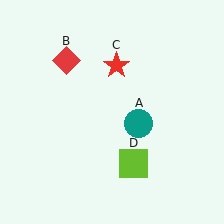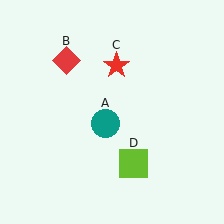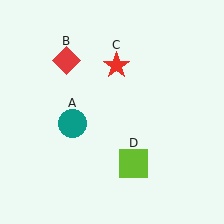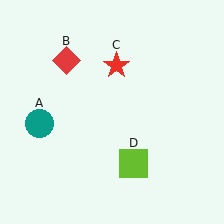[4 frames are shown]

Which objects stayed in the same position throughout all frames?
Red diamond (object B) and red star (object C) and lime square (object D) remained stationary.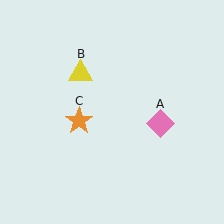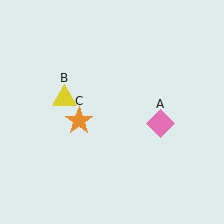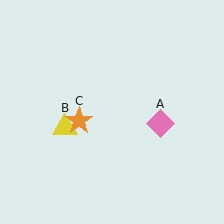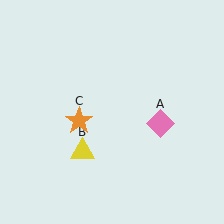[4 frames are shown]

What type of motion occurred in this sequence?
The yellow triangle (object B) rotated counterclockwise around the center of the scene.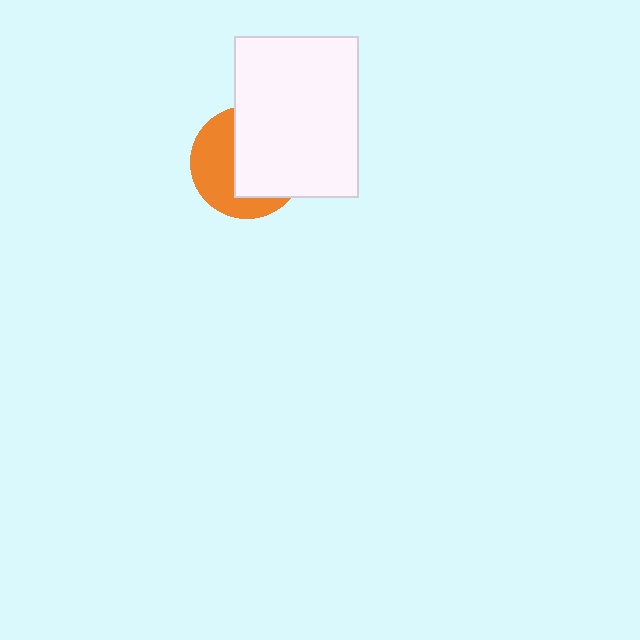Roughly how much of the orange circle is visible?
A small part of it is visible (roughly 44%).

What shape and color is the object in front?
The object in front is a white rectangle.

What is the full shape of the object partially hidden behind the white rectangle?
The partially hidden object is an orange circle.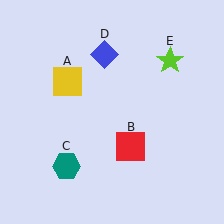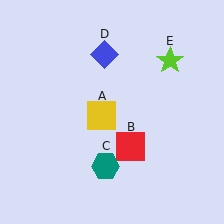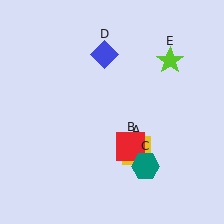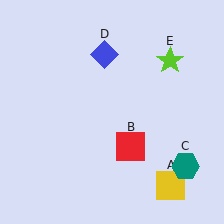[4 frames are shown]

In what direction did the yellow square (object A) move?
The yellow square (object A) moved down and to the right.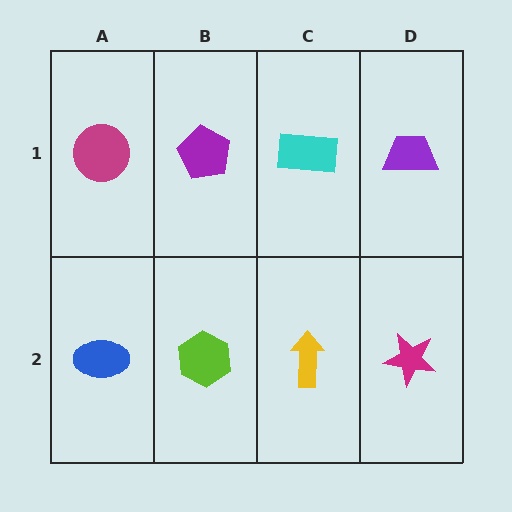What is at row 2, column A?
A blue ellipse.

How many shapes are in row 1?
4 shapes.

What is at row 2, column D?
A magenta star.